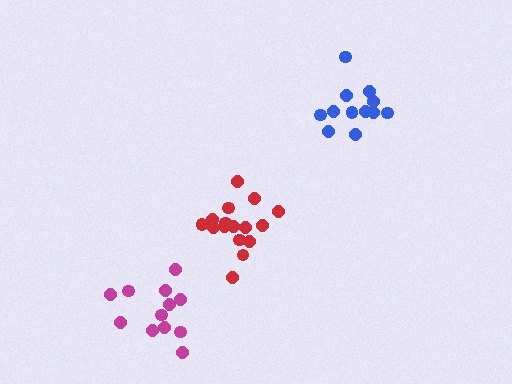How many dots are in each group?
Group 1: 12 dots, Group 2: 16 dots, Group 3: 12 dots (40 total).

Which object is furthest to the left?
The magenta cluster is leftmost.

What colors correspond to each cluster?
The clusters are colored: blue, red, magenta.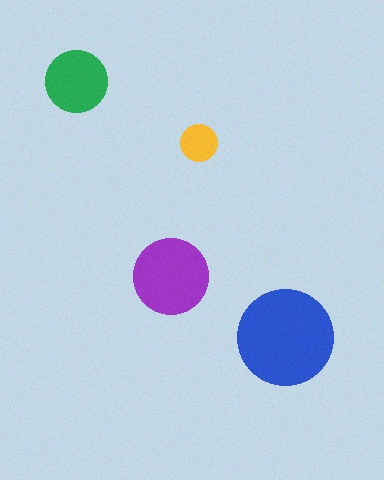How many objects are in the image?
There are 4 objects in the image.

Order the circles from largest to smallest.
the blue one, the purple one, the green one, the yellow one.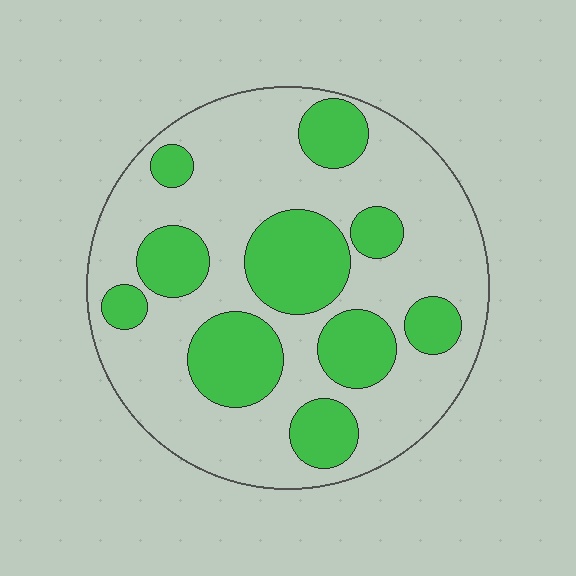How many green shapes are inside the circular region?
10.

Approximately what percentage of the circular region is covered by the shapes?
Approximately 30%.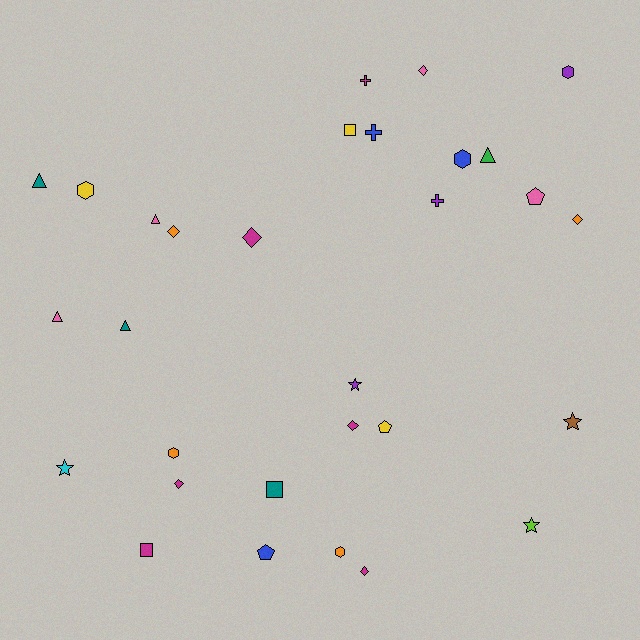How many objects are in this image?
There are 30 objects.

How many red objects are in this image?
There are no red objects.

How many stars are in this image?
There are 4 stars.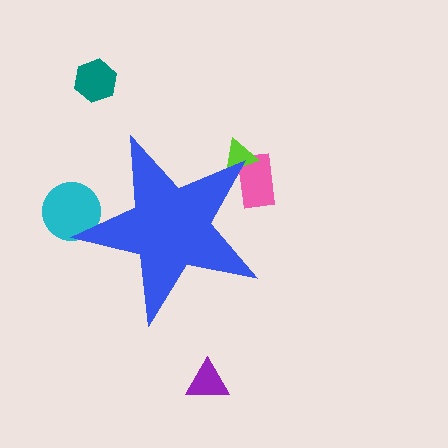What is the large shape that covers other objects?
A blue star.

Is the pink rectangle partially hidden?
Yes, the pink rectangle is partially hidden behind the blue star.